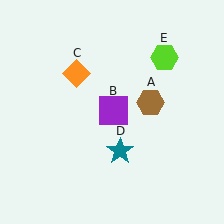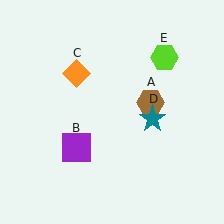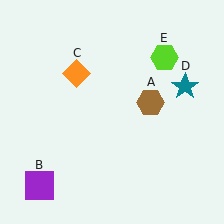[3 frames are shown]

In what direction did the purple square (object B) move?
The purple square (object B) moved down and to the left.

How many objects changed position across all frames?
2 objects changed position: purple square (object B), teal star (object D).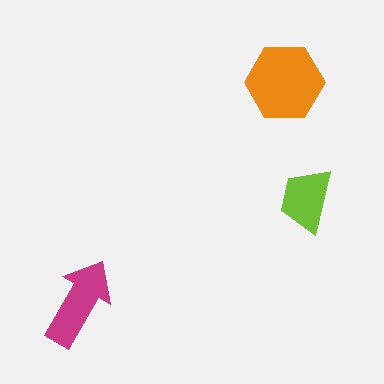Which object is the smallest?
The lime trapezoid.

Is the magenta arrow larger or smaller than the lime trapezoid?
Larger.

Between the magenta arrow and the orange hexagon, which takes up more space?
The orange hexagon.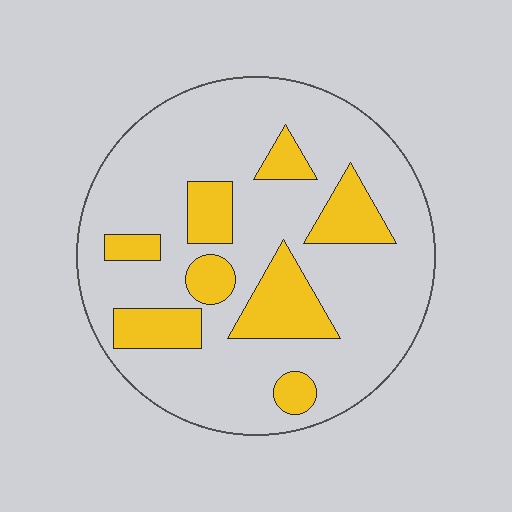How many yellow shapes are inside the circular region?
8.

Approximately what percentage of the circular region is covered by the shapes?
Approximately 25%.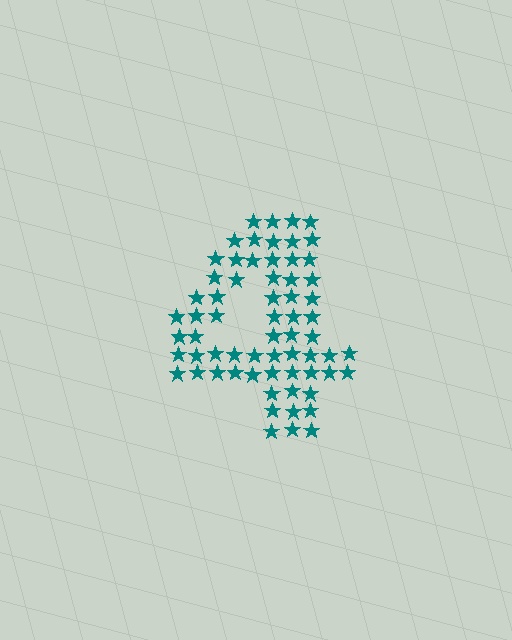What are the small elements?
The small elements are stars.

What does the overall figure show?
The overall figure shows the digit 4.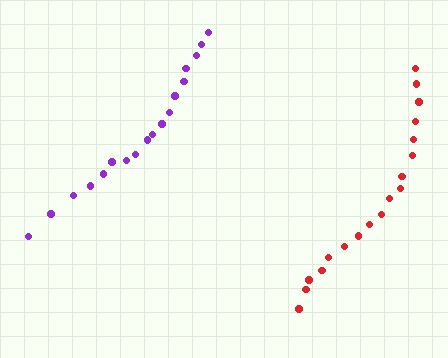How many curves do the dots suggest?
There are 2 distinct paths.